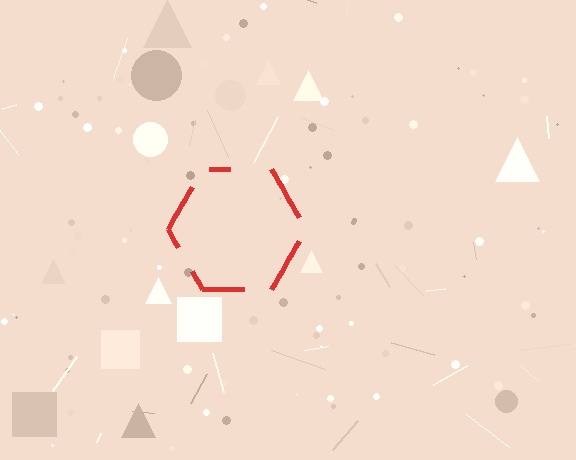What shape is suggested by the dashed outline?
The dashed outline suggests a hexagon.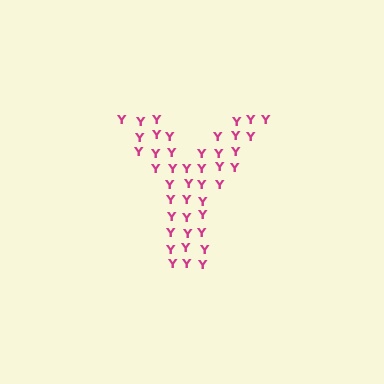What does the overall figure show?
The overall figure shows the letter Y.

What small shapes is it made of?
It is made of small letter Y's.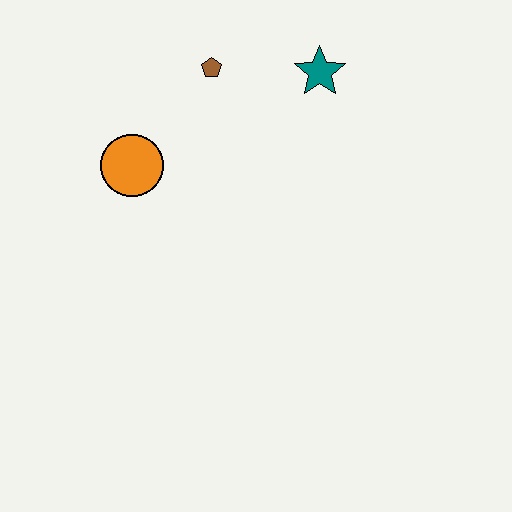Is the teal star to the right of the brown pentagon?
Yes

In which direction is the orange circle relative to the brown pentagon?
The orange circle is below the brown pentagon.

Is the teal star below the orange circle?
No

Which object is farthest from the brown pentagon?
The orange circle is farthest from the brown pentagon.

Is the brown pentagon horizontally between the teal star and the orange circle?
Yes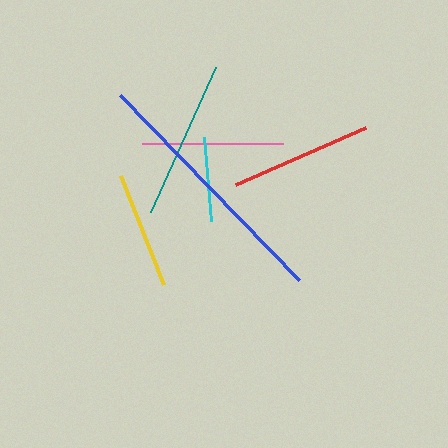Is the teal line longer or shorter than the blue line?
The blue line is longer than the teal line.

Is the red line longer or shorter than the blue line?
The blue line is longer than the red line.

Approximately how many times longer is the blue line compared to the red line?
The blue line is approximately 1.8 times the length of the red line.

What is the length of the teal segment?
The teal segment is approximately 159 pixels long.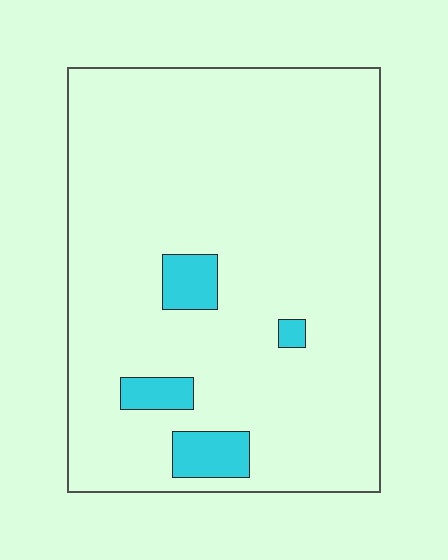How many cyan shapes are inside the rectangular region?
4.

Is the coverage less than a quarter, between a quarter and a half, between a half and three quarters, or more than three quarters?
Less than a quarter.